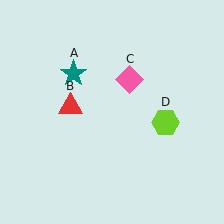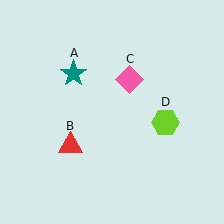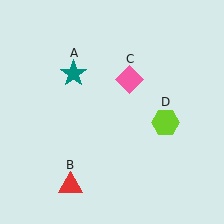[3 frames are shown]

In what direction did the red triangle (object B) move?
The red triangle (object B) moved down.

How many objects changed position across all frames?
1 object changed position: red triangle (object B).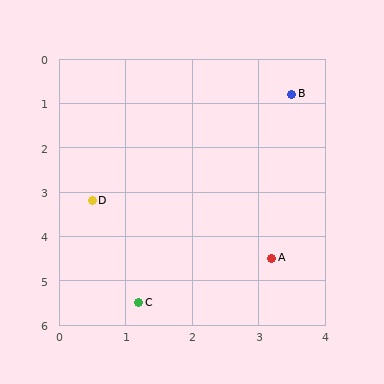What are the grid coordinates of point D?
Point D is at approximately (0.5, 3.2).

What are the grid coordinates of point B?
Point B is at approximately (3.5, 0.8).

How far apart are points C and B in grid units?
Points C and B are about 5.2 grid units apart.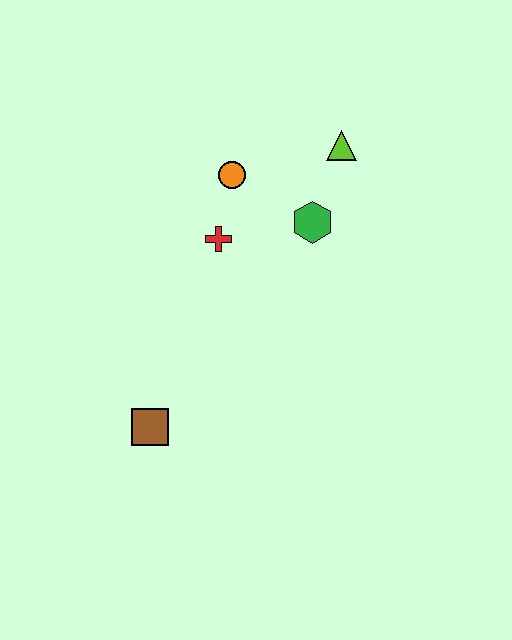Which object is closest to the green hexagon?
The lime triangle is closest to the green hexagon.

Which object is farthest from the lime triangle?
The brown square is farthest from the lime triangle.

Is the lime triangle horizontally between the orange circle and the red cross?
No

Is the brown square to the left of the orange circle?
Yes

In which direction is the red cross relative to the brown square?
The red cross is above the brown square.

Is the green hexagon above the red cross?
Yes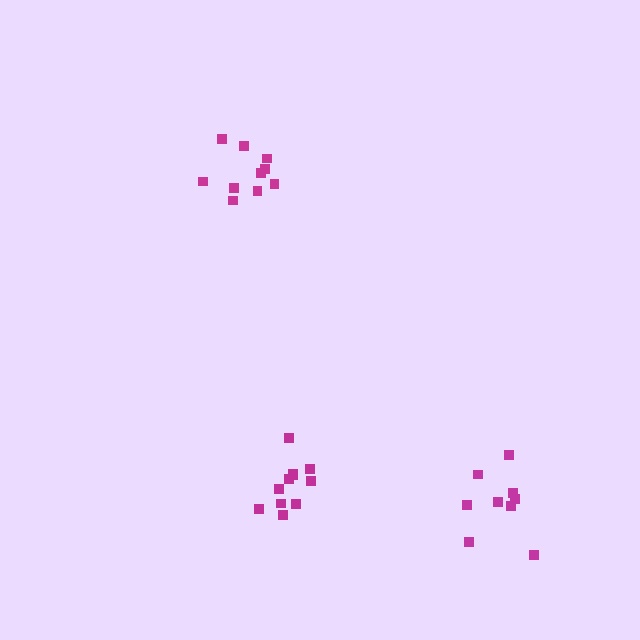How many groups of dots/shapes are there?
There are 3 groups.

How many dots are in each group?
Group 1: 11 dots, Group 2: 10 dots, Group 3: 9 dots (30 total).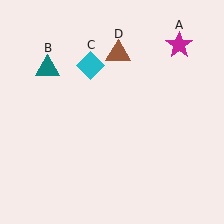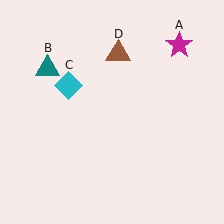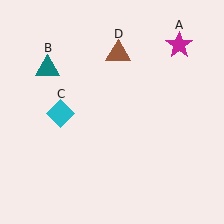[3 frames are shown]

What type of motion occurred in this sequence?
The cyan diamond (object C) rotated counterclockwise around the center of the scene.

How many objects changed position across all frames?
1 object changed position: cyan diamond (object C).